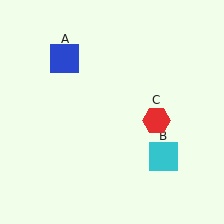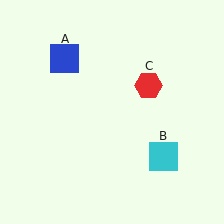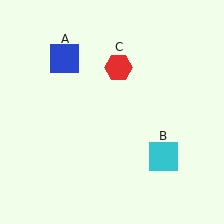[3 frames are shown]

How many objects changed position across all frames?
1 object changed position: red hexagon (object C).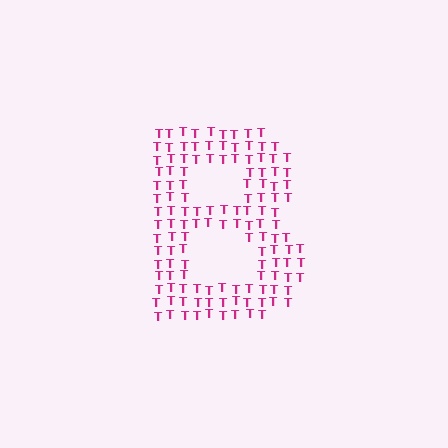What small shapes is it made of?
It is made of small letter T's.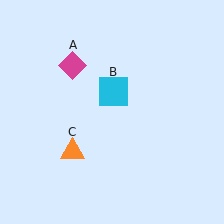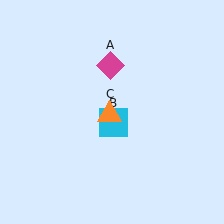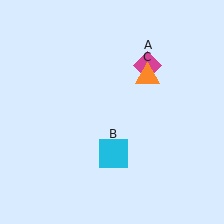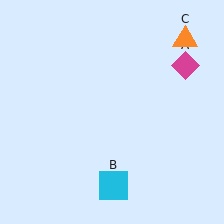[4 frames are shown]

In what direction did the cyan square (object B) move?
The cyan square (object B) moved down.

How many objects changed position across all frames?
3 objects changed position: magenta diamond (object A), cyan square (object B), orange triangle (object C).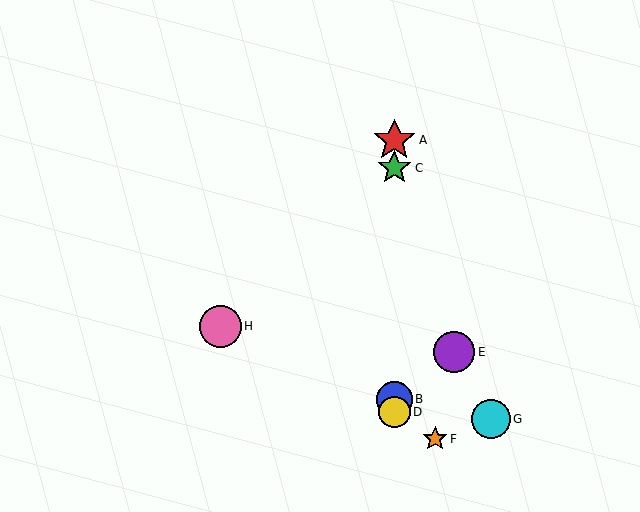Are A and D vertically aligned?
Yes, both are at x≈394.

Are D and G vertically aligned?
No, D is at x≈394 and G is at x≈491.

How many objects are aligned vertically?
4 objects (A, B, C, D) are aligned vertically.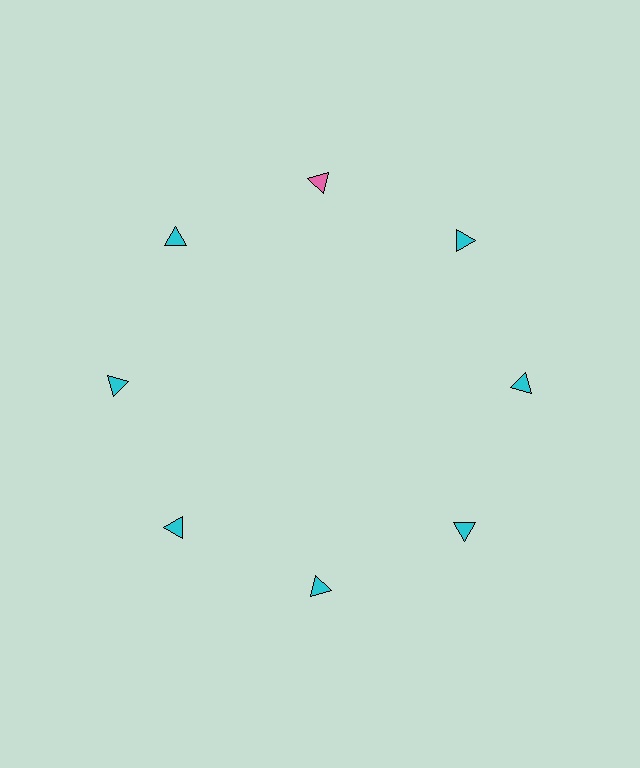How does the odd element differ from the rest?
It has a different color: pink instead of cyan.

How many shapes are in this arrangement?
There are 8 shapes arranged in a ring pattern.